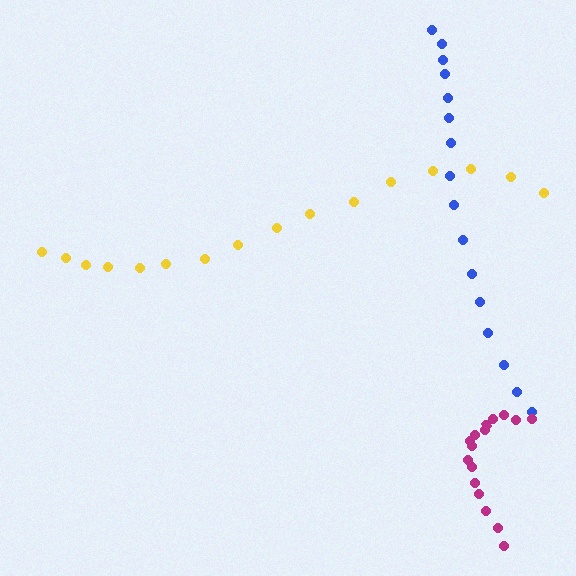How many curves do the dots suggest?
There are 3 distinct paths.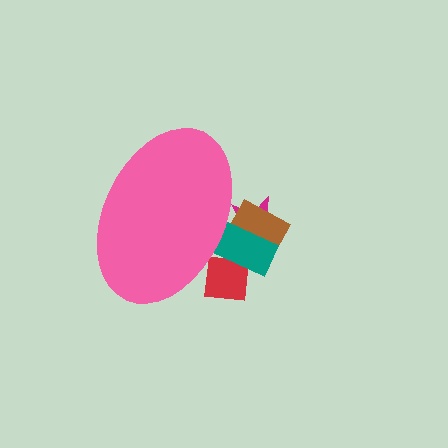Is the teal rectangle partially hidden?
Yes, the teal rectangle is partially hidden behind the pink ellipse.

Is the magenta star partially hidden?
Yes, the magenta star is partially hidden behind the pink ellipse.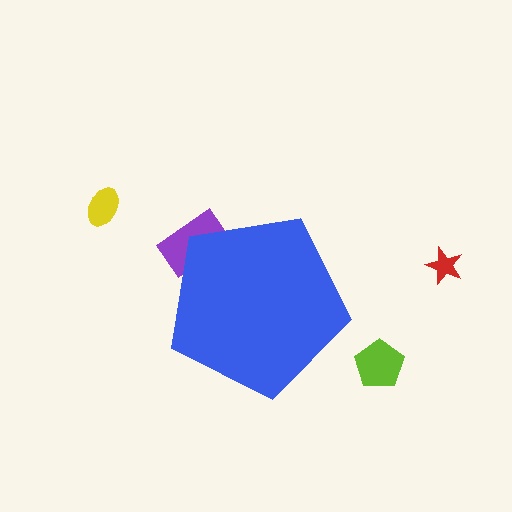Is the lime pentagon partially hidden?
No, the lime pentagon is fully visible.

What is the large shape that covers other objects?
A blue pentagon.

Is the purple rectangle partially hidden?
Yes, the purple rectangle is partially hidden behind the blue pentagon.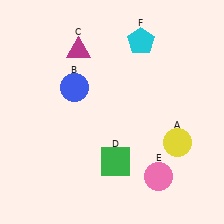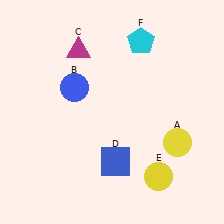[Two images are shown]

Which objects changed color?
D changed from green to blue. E changed from pink to yellow.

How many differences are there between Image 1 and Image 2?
There are 2 differences between the two images.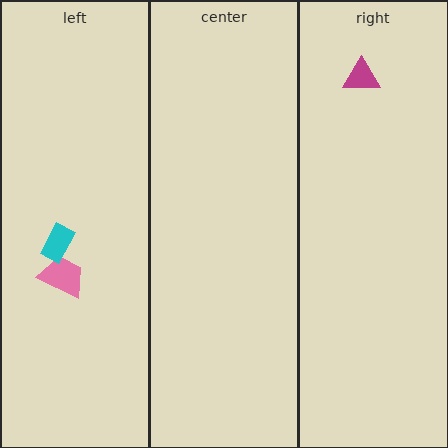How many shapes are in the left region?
2.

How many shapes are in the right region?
1.